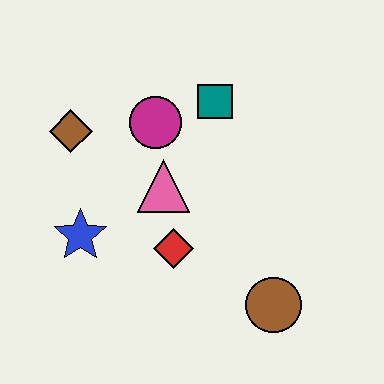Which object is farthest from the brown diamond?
The brown circle is farthest from the brown diamond.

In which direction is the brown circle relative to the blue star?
The brown circle is to the right of the blue star.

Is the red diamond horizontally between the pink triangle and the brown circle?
Yes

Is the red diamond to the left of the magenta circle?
No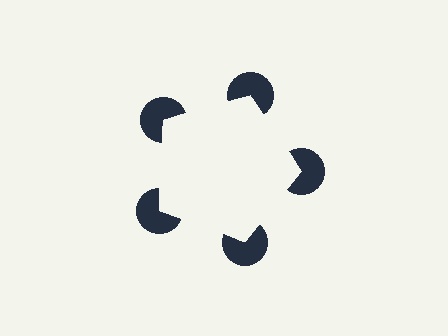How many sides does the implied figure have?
5 sides.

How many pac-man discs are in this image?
There are 5 — one at each vertex of the illusory pentagon.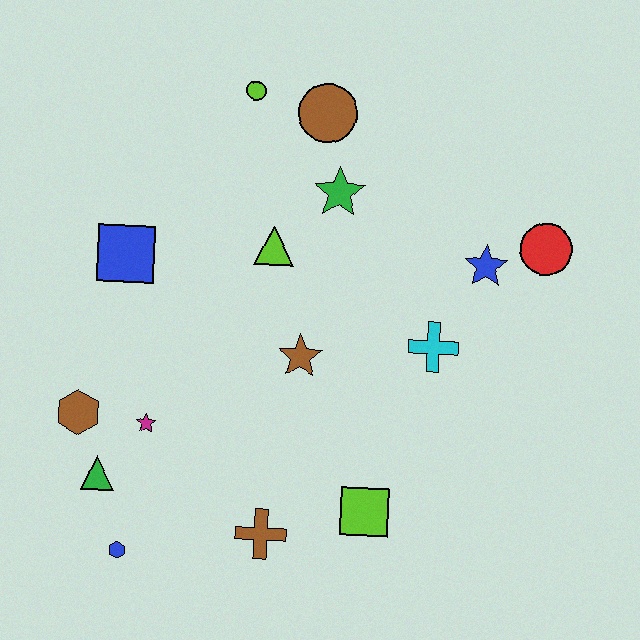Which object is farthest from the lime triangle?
The blue hexagon is farthest from the lime triangle.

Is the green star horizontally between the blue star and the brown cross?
Yes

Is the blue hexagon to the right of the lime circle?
No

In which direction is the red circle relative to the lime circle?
The red circle is to the right of the lime circle.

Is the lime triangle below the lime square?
No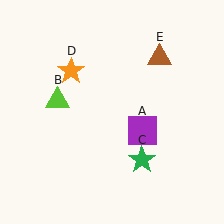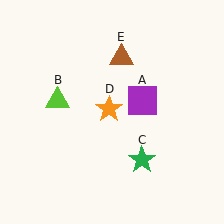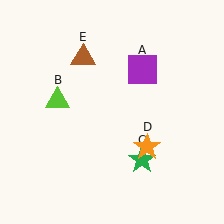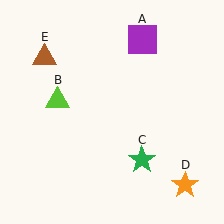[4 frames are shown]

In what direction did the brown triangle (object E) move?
The brown triangle (object E) moved left.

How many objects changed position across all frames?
3 objects changed position: purple square (object A), orange star (object D), brown triangle (object E).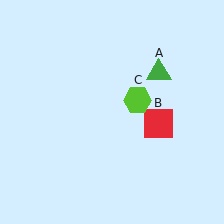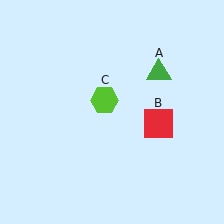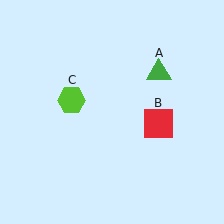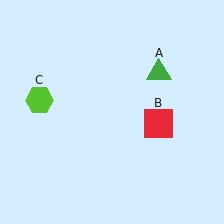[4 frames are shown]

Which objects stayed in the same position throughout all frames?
Green triangle (object A) and red square (object B) remained stationary.